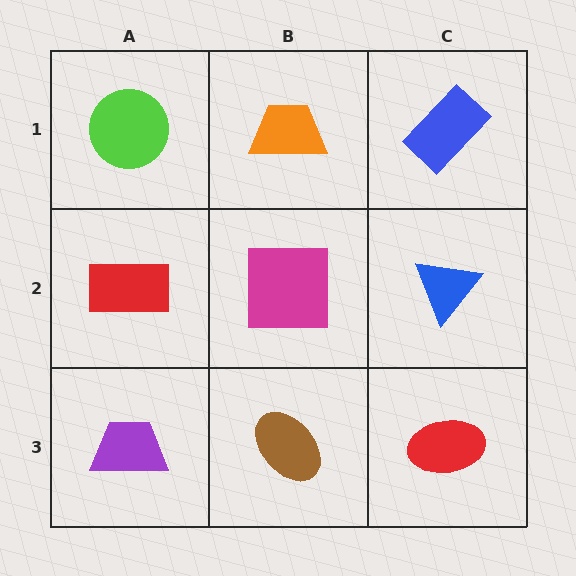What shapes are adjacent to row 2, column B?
An orange trapezoid (row 1, column B), a brown ellipse (row 3, column B), a red rectangle (row 2, column A), a blue triangle (row 2, column C).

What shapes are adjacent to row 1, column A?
A red rectangle (row 2, column A), an orange trapezoid (row 1, column B).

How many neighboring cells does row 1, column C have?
2.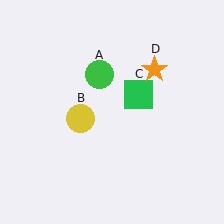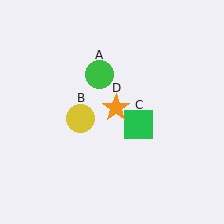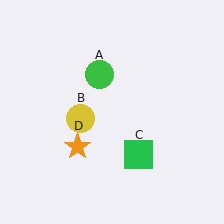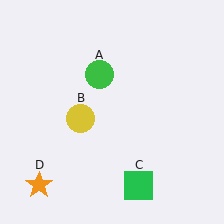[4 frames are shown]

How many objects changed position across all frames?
2 objects changed position: green square (object C), orange star (object D).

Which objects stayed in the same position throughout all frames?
Green circle (object A) and yellow circle (object B) remained stationary.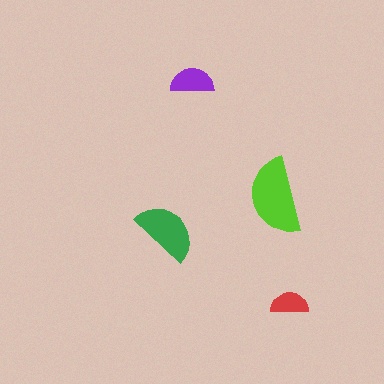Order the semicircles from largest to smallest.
the lime one, the green one, the purple one, the red one.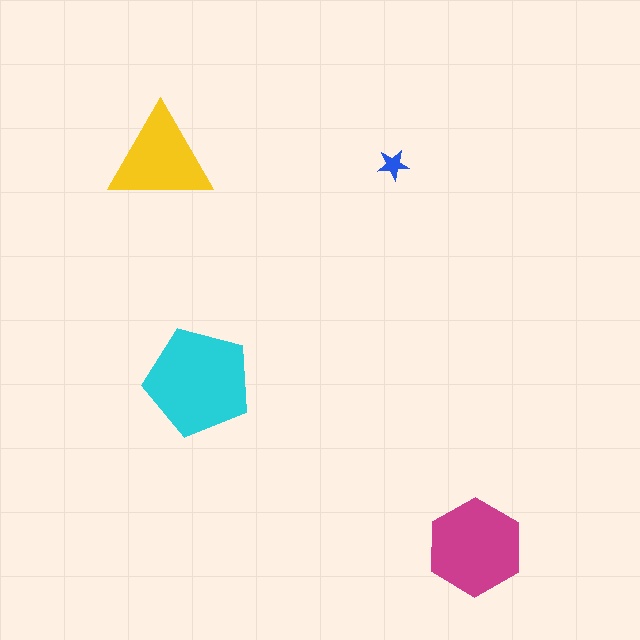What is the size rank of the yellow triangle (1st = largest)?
3rd.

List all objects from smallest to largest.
The blue star, the yellow triangle, the magenta hexagon, the cyan pentagon.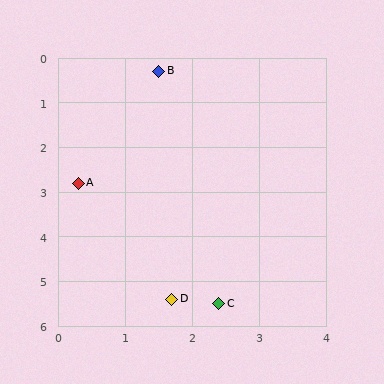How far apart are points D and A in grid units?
Points D and A are about 3.0 grid units apart.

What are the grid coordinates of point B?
Point B is at approximately (1.5, 0.3).